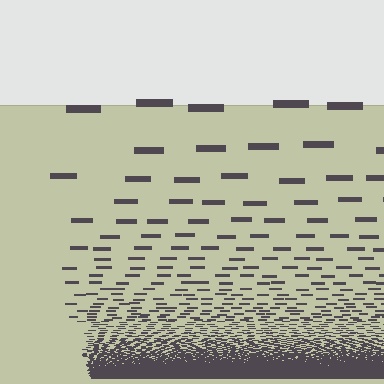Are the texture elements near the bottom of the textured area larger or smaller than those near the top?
Smaller. The gradient is inverted — elements near the bottom are smaller and denser.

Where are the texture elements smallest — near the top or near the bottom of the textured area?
Near the bottom.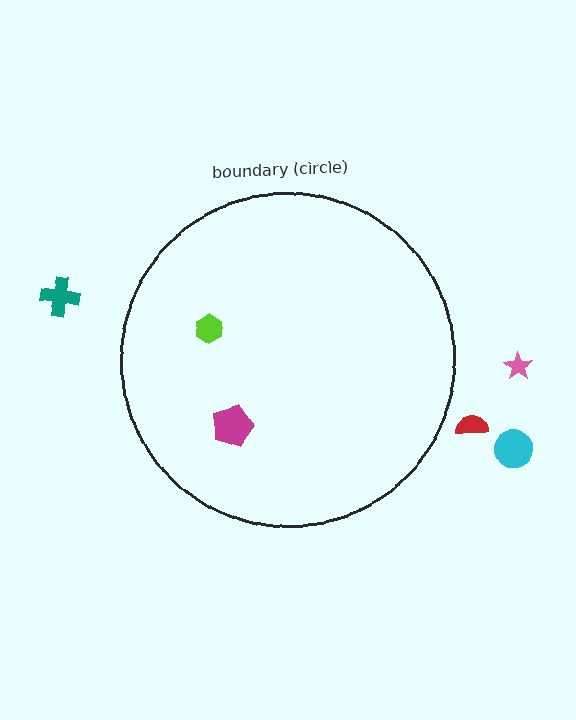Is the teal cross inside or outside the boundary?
Outside.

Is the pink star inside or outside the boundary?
Outside.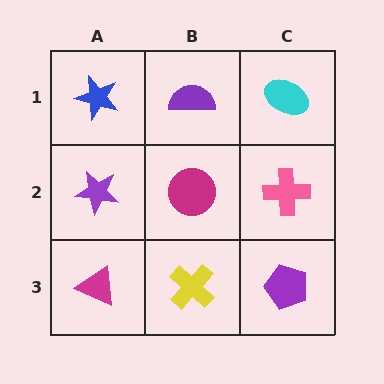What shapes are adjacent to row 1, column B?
A magenta circle (row 2, column B), a blue star (row 1, column A), a cyan ellipse (row 1, column C).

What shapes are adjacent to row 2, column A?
A blue star (row 1, column A), a magenta triangle (row 3, column A), a magenta circle (row 2, column B).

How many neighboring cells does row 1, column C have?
2.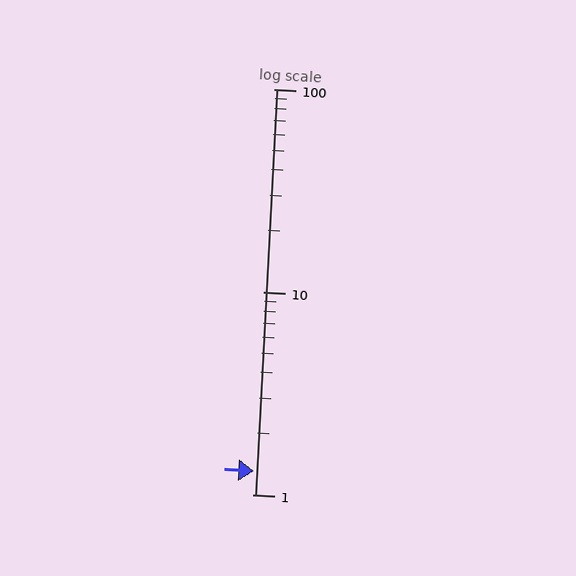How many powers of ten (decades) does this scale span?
The scale spans 2 decades, from 1 to 100.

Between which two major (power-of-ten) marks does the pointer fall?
The pointer is between 1 and 10.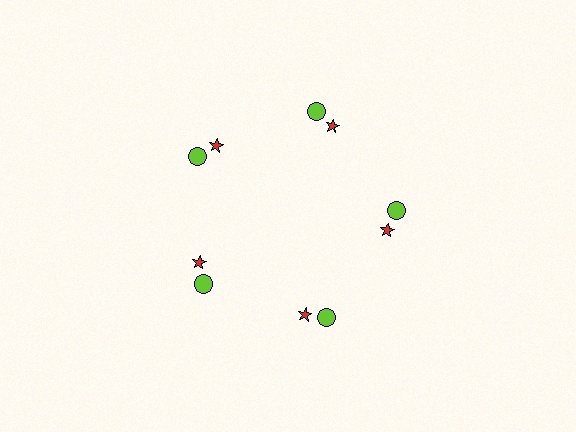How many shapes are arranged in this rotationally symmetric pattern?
There are 10 shapes, arranged in 5 groups of 2.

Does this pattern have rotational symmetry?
Yes, this pattern has 5-fold rotational symmetry. It looks the same after rotating 72 degrees around the center.